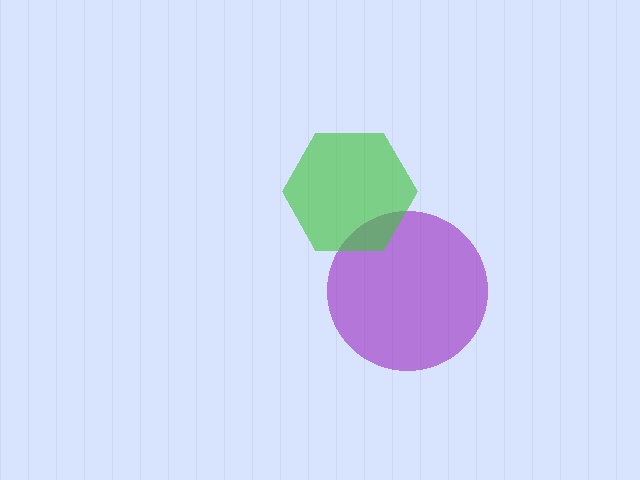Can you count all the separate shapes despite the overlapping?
Yes, there are 2 separate shapes.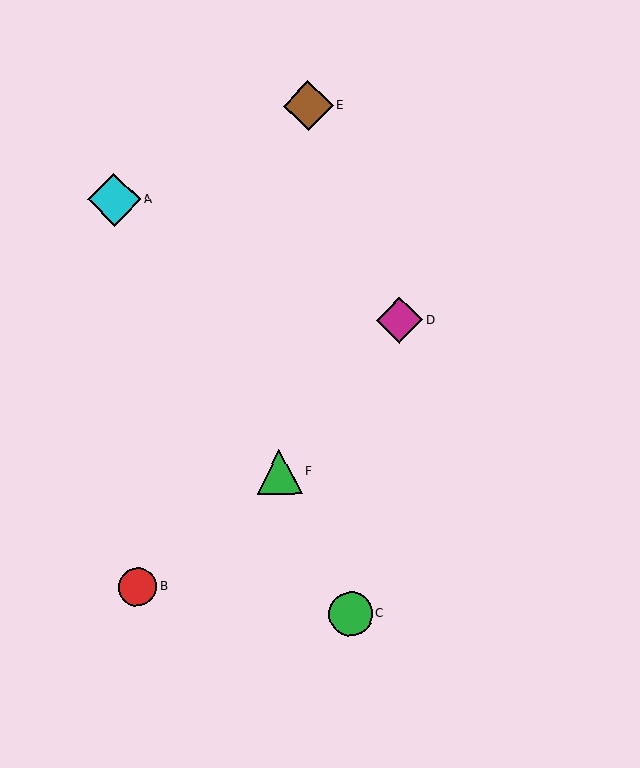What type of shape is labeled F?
Shape F is a green triangle.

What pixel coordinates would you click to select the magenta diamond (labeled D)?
Click at (400, 320) to select the magenta diamond D.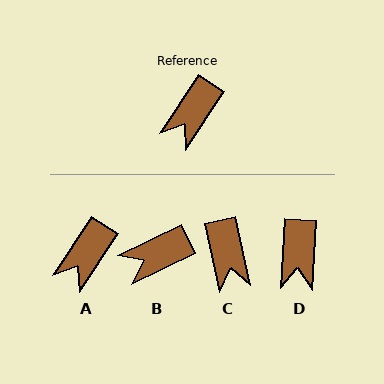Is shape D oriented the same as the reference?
No, it is off by about 30 degrees.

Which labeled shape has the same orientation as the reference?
A.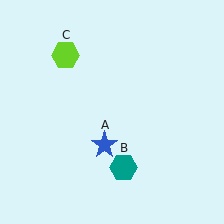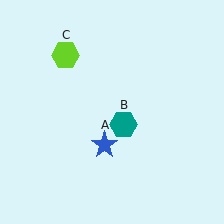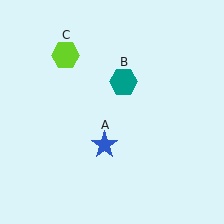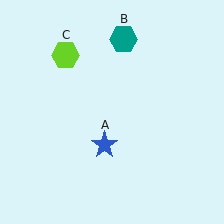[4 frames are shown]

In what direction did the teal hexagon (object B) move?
The teal hexagon (object B) moved up.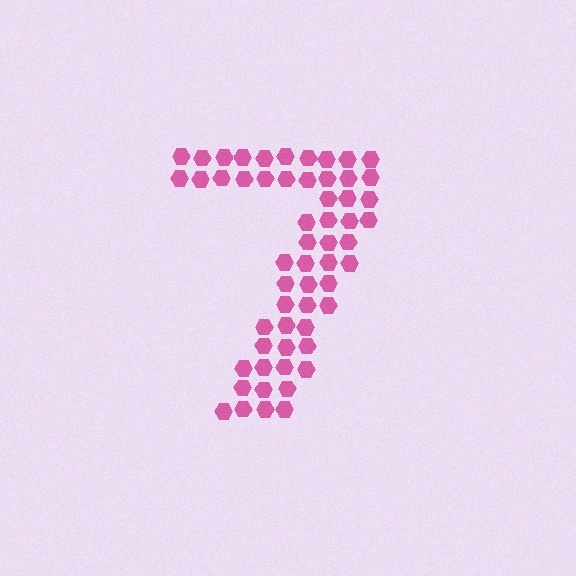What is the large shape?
The large shape is the digit 7.